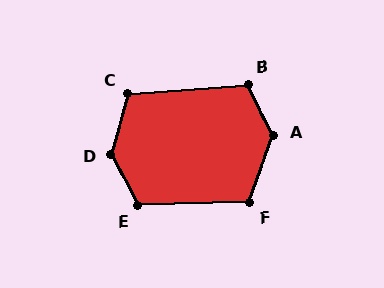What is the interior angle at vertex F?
Approximately 112 degrees (obtuse).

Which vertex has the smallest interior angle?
C, at approximately 110 degrees.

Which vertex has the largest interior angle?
D, at approximately 137 degrees.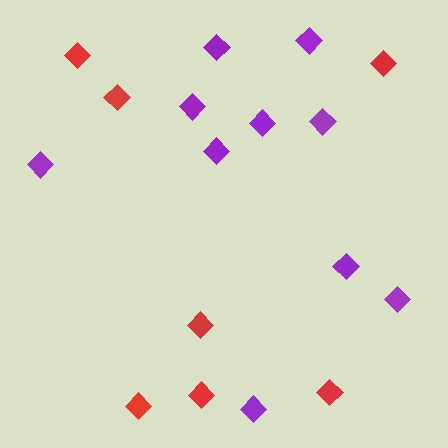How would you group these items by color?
There are 2 groups: one group of red diamonds (7) and one group of purple diamonds (10).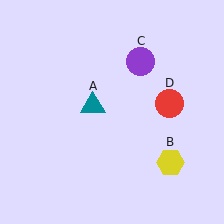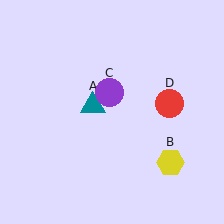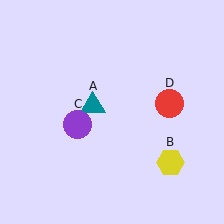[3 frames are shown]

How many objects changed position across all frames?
1 object changed position: purple circle (object C).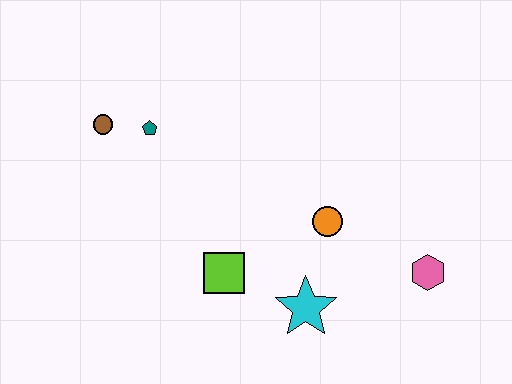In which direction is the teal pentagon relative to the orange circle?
The teal pentagon is to the left of the orange circle.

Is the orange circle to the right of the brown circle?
Yes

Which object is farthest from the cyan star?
The brown circle is farthest from the cyan star.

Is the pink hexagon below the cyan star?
No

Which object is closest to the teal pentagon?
The brown circle is closest to the teal pentagon.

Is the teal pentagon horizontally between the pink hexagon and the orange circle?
No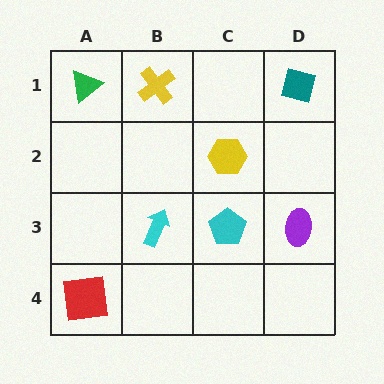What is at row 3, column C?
A cyan pentagon.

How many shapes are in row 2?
1 shape.